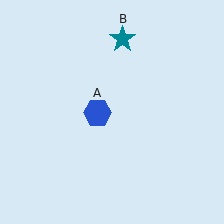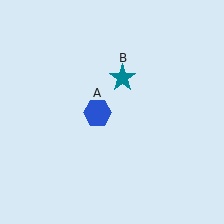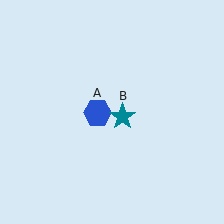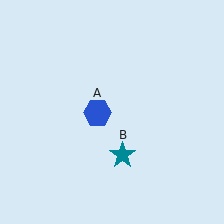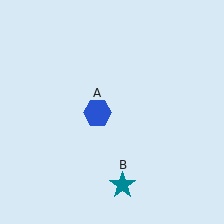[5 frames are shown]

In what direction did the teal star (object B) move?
The teal star (object B) moved down.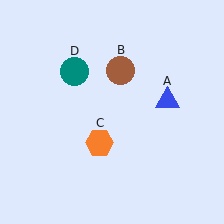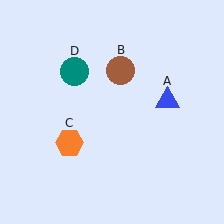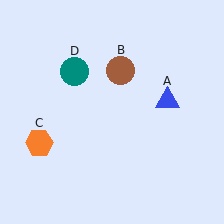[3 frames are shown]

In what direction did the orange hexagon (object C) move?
The orange hexagon (object C) moved left.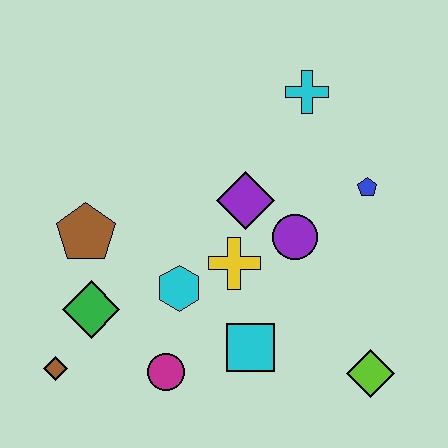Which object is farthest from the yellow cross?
The brown diamond is farthest from the yellow cross.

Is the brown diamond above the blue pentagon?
No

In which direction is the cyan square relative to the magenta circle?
The cyan square is to the right of the magenta circle.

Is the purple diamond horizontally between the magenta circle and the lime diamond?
Yes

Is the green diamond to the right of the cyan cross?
No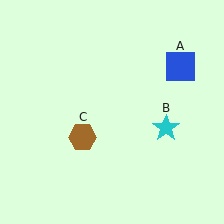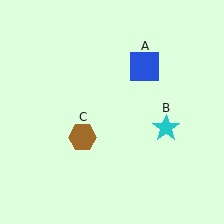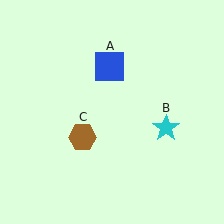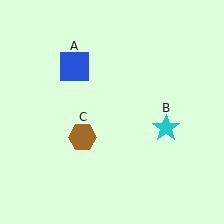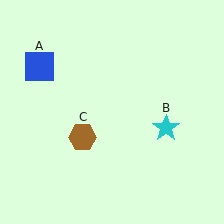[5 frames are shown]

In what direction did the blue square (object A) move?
The blue square (object A) moved left.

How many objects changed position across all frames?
1 object changed position: blue square (object A).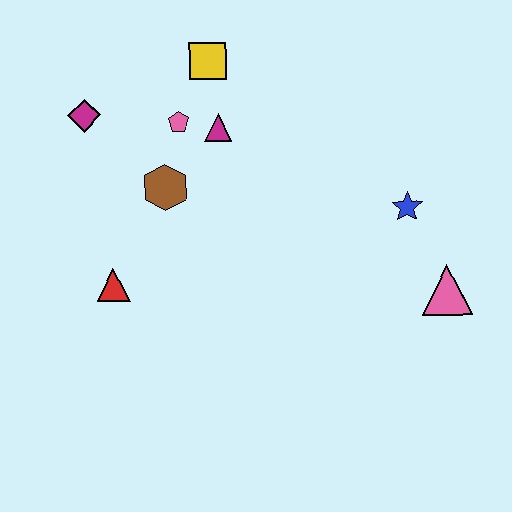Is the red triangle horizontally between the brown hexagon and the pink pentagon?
No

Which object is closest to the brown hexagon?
The pink pentagon is closest to the brown hexagon.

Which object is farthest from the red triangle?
The pink triangle is farthest from the red triangle.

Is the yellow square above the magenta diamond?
Yes